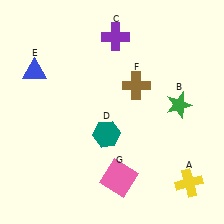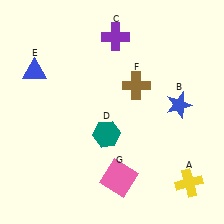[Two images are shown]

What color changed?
The star (B) changed from green in Image 1 to blue in Image 2.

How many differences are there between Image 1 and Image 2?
There is 1 difference between the two images.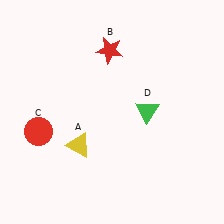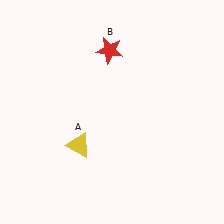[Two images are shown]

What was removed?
The green triangle (D), the red circle (C) were removed in Image 2.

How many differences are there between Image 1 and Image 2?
There are 2 differences between the two images.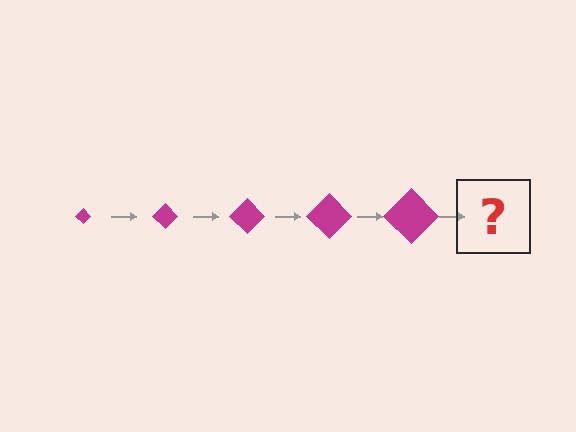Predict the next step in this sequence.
The next step is a magenta diamond, larger than the previous one.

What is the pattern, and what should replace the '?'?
The pattern is that the diamond gets progressively larger each step. The '?' should be a magenta diamond, larger than the previous one.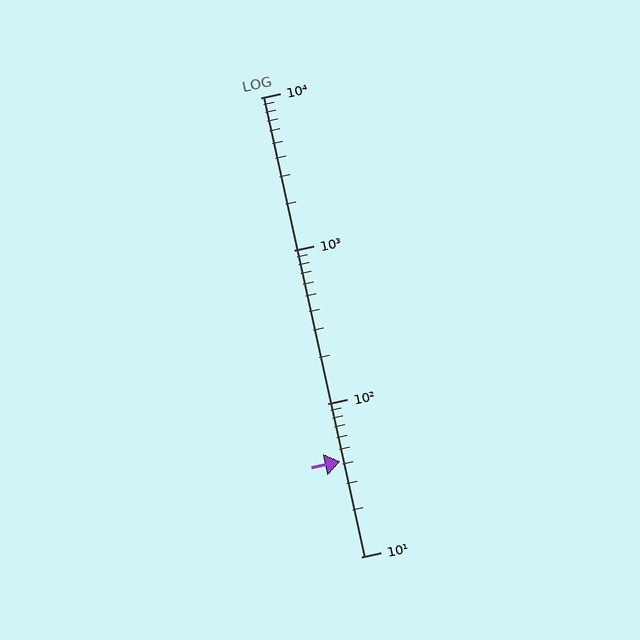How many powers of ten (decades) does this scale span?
The scale spans 3 decades, from 10 to 10000.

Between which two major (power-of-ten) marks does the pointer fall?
The pointer is between 10 and 100.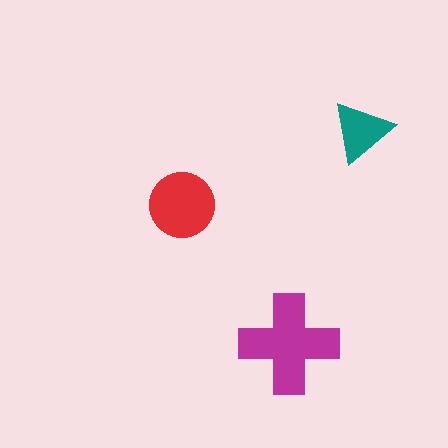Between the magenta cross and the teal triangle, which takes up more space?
The magenta cross.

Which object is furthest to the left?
The red circle is leftmost.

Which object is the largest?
The magenta cross.